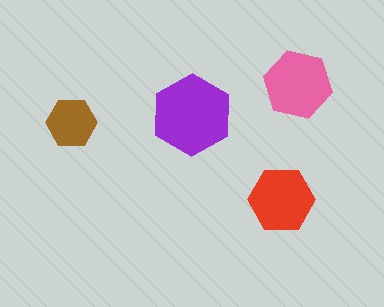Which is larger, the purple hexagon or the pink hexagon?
The purple one.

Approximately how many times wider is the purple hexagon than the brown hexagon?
About 1.5 times wider.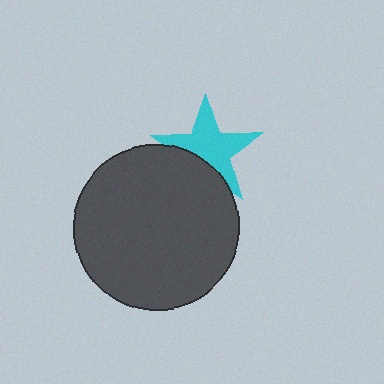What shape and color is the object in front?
The object in front is a dark gray circle.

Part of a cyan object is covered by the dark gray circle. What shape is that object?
It is a star.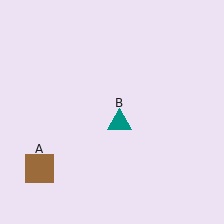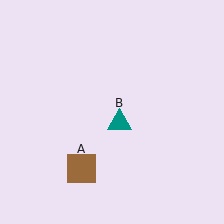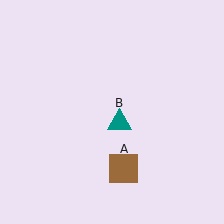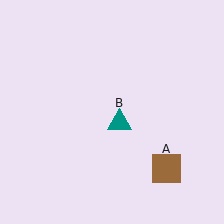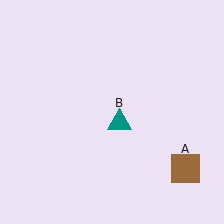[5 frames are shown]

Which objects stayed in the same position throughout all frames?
Teal triangle (object B) remained stationary.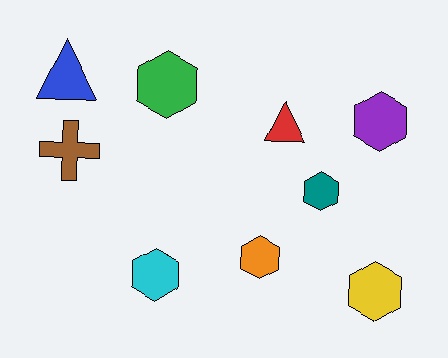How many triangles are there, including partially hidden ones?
There are 2 triangles.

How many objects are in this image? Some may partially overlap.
There are 9 objects.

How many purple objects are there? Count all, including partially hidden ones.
There is 1 purple object.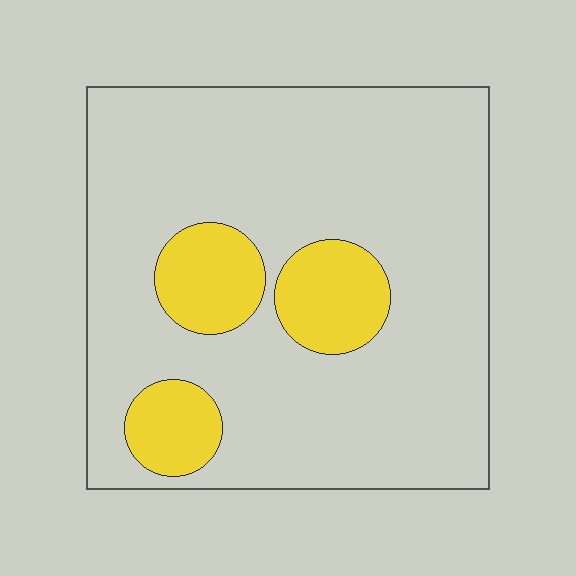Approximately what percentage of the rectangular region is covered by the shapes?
Approximately 15%.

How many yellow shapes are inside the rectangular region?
3.